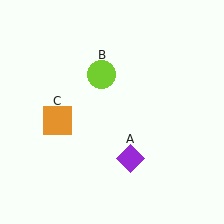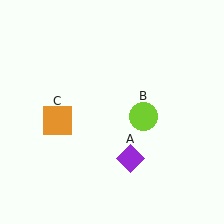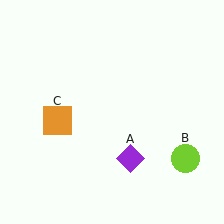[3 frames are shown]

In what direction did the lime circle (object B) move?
The lime circle (object B) moved down and to the right.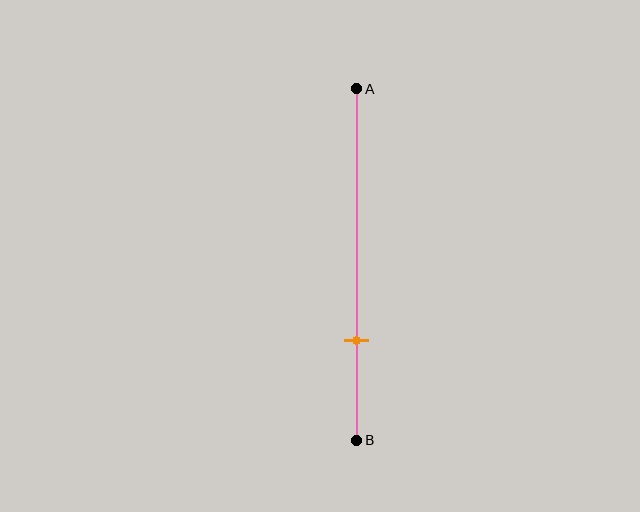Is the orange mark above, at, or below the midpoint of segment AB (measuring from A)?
The orange mark is below the midpoint of segment AB.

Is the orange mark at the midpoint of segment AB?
No, the mark is at about 70% from A, not at the 50% midpoint.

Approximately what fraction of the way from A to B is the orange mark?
The orange mark is approximately 70% of the way from A to B.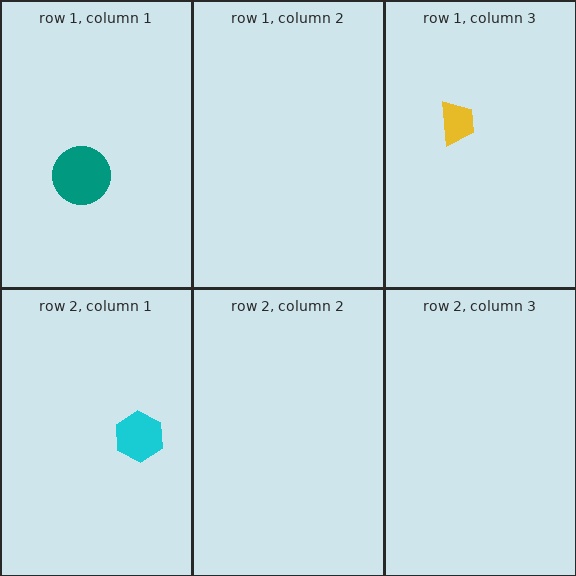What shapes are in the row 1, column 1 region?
The teal circle.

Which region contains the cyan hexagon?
The row 2, column 1 region.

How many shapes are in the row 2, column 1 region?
1.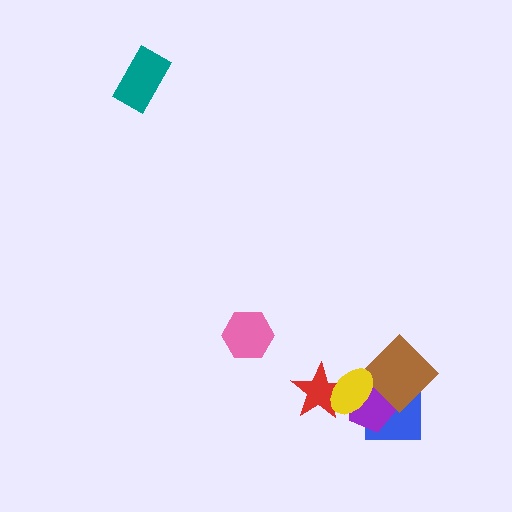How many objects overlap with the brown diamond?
3 objects overlap with the brown diamond.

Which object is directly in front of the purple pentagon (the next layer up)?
The brown diamond is directly in front of the purple pentagon.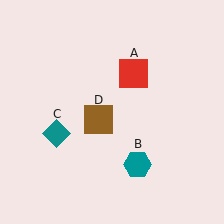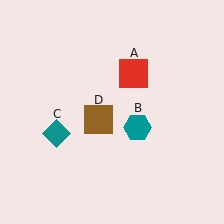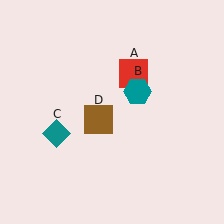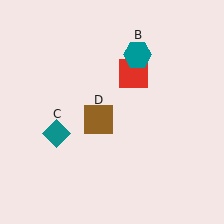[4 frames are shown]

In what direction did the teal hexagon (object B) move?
The teal hexagon (object B) moved up.